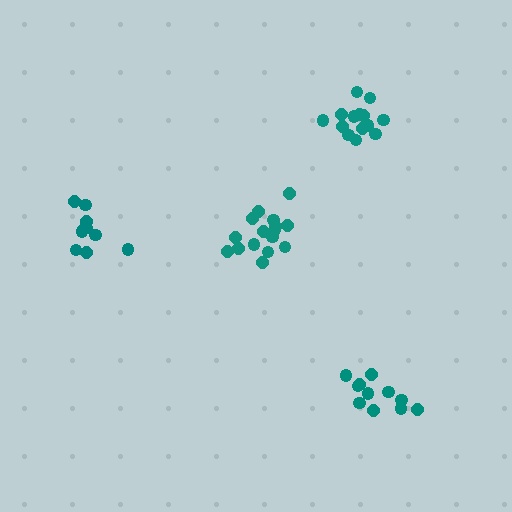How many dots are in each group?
Group 1: 15 dots, Group 2: 16 dots, Group 3: 10 dots, Group 4: 11 dots (52 total).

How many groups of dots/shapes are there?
There are 4 groups.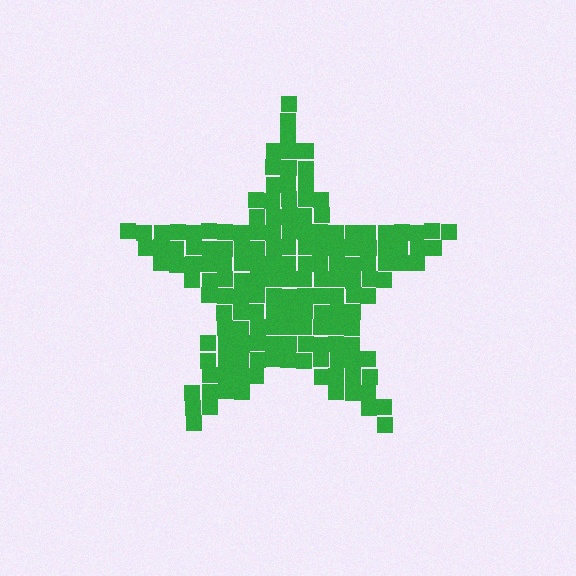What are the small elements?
The small elements are squares.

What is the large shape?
The large shape is a star.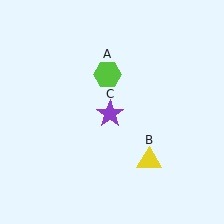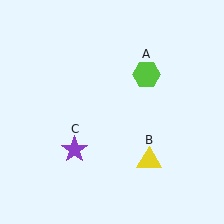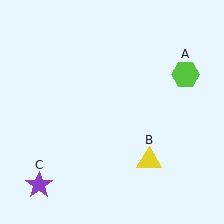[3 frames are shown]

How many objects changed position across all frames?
2 objects changed position: lime hexagon (object A), purple star (object C).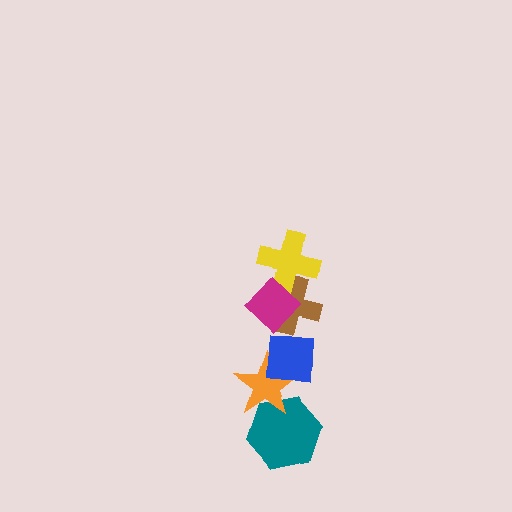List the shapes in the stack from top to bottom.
From top to bottom: the magenta diamond, the yellow cross, the brown cross, the blue square, the orange star, the teal hexagon.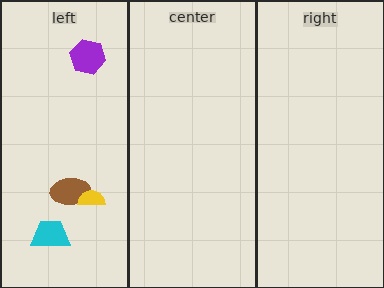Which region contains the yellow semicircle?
The left region.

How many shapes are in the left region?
4.